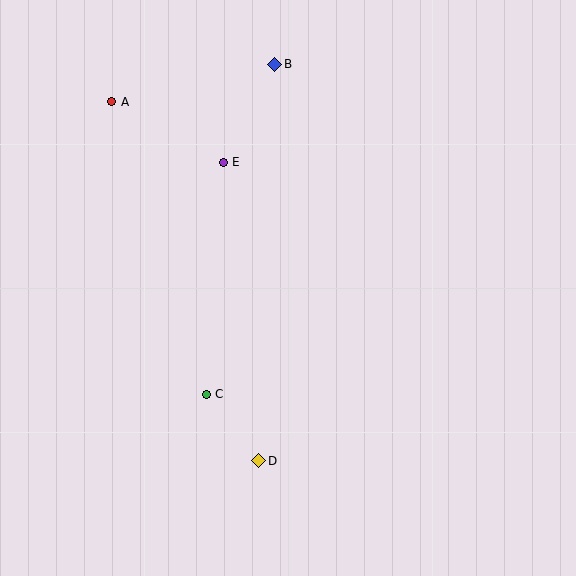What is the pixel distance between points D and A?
The distance between D and A is 388 pixels.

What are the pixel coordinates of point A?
Point A is at (112, 102).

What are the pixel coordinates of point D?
Point D is at (259, 461).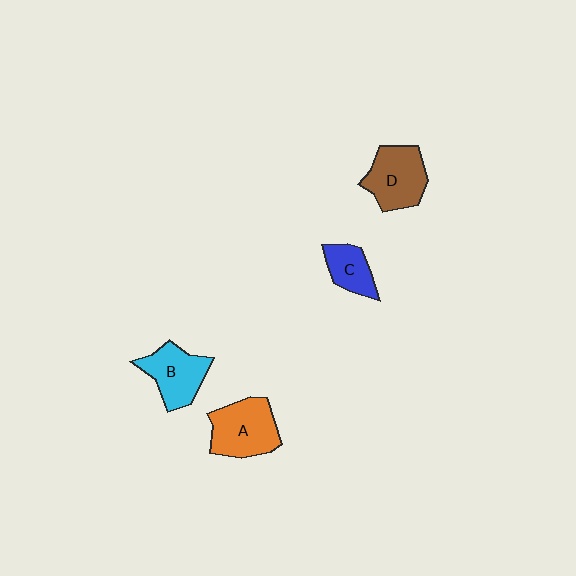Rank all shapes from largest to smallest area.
From largest to smallest: A (orange), D (brown), B (cyan), C (blue).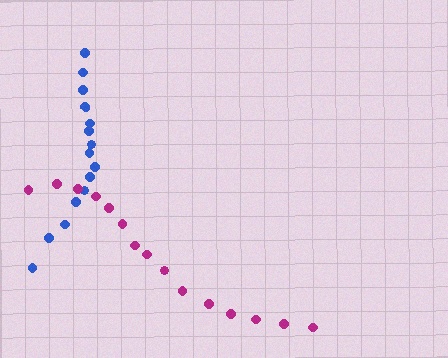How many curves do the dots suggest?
There are 2 distinct paths.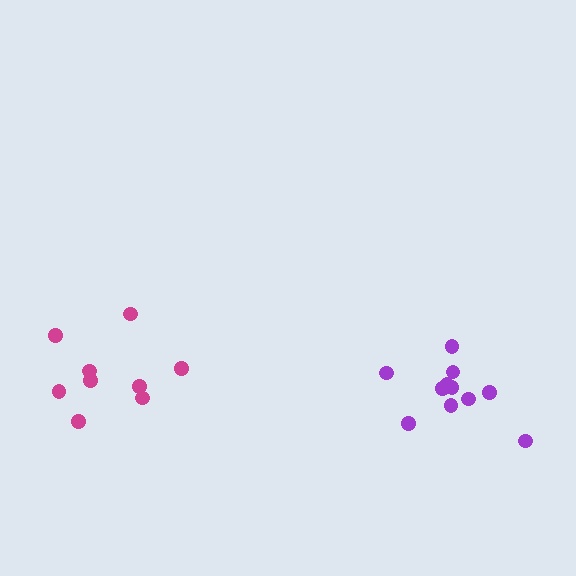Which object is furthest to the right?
The purple cluster is rightmost.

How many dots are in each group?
Group 1: 9 dots, Group 2: 11 dots (20 total).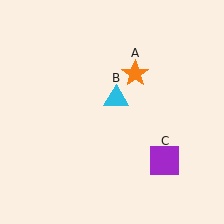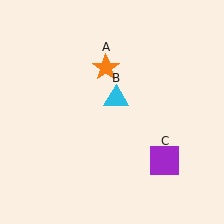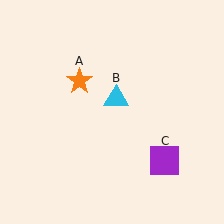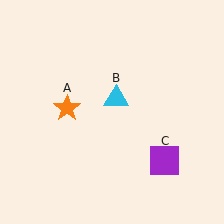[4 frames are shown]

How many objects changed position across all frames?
1 object changed position: orange star (object A).